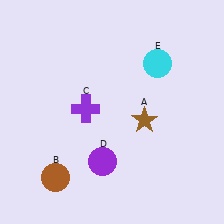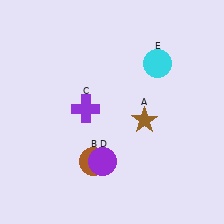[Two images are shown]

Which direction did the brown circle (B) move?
The brown circle (B) moved right.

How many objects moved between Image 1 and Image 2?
1 object moved between the two images.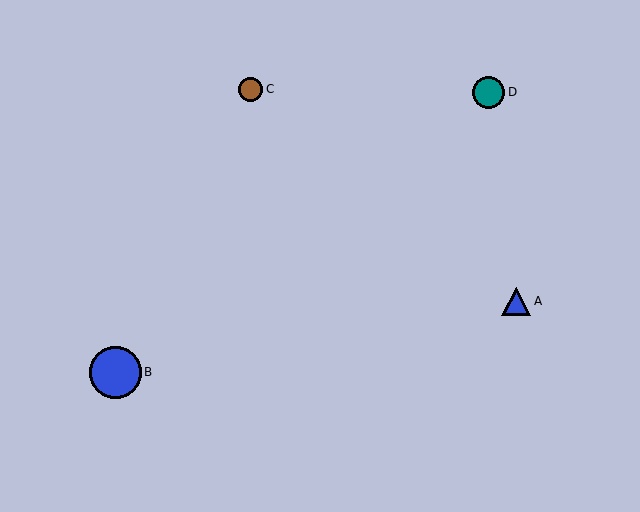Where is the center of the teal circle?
The center of the teal circle is at (489, 92).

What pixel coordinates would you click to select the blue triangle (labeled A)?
Click at (516, 302) to select the blue triangle A.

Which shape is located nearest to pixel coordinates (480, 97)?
The teal circle (labeled D) at (489, 92) is nearest to that location.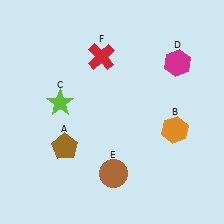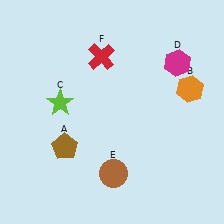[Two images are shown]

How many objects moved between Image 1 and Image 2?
1 object moved between the two images.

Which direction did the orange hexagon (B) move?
The orange hexagon (B) moved up.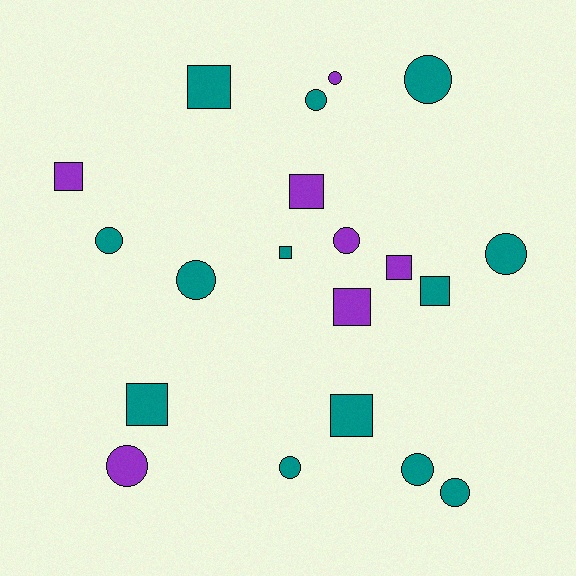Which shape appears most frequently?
Circle, with 11 objects.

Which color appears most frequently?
Teal, with 13 objects.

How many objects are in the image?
There are 20 objects.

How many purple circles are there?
There are 3 purple circles.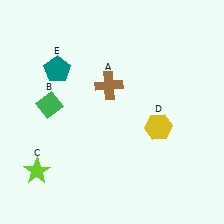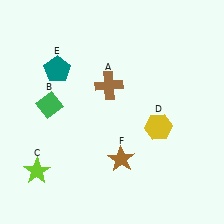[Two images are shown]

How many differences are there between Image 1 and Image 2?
There is 1 difference between the two images.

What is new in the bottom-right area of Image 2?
A brown star (F) was added in the bottom-right area of Image 2.